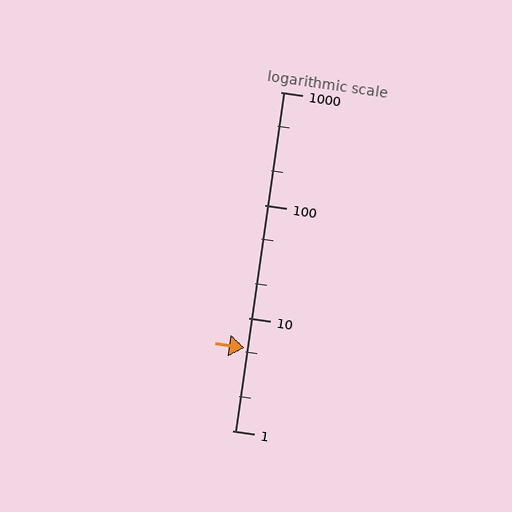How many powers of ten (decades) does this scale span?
The scale spans 3 decades, from 1 to 1000.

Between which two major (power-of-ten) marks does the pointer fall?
The pointer is between 1 and 10.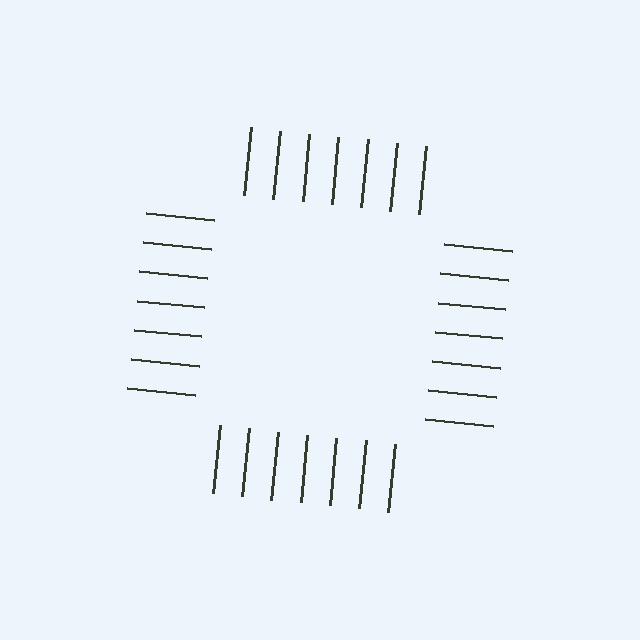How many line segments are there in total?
28 — 7 along each of the 4 edges.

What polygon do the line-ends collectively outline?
An illusory square — the line segments terminate on its edges but no continuous stroke is drawn.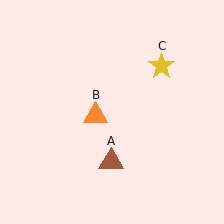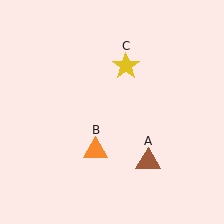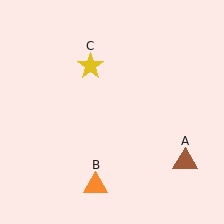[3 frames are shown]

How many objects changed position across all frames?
3 objects changed position: brown triangle (object A), orange triangle (object B), yellow star (object C).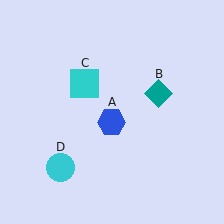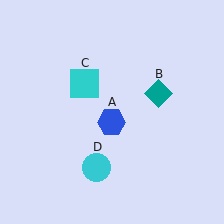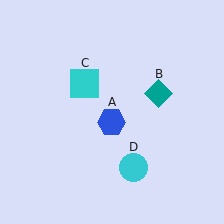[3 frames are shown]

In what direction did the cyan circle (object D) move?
The cyan circle (object D) moved right.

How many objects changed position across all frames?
1 object changed position: cyan circle (object D).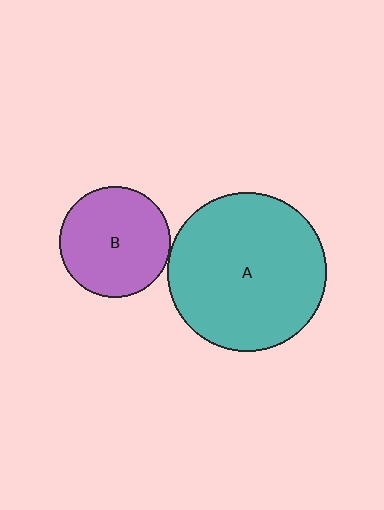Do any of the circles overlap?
No, none of the circles overlap.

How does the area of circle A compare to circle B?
Approximately 2.0 times.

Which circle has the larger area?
Circle A (teal).